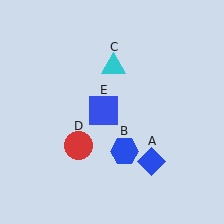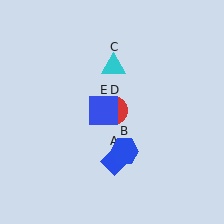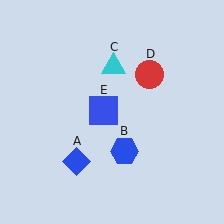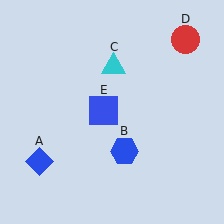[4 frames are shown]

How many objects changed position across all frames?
2 objects changed position: blue diamond (object A), red circle (object D).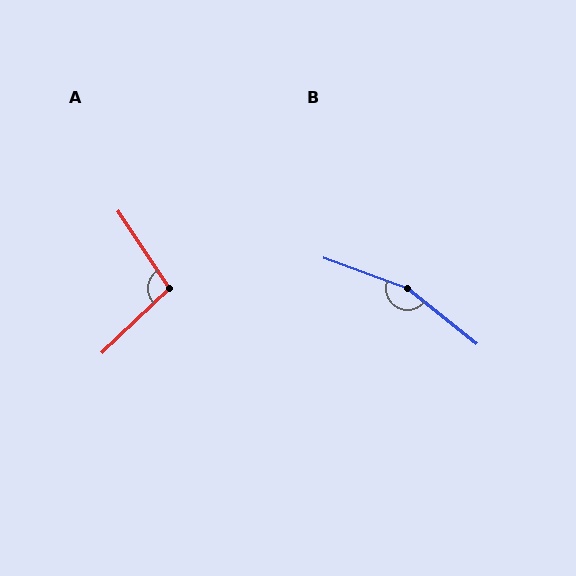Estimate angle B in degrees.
Approximately 161 degrees.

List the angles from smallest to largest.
A (100°), B (161°).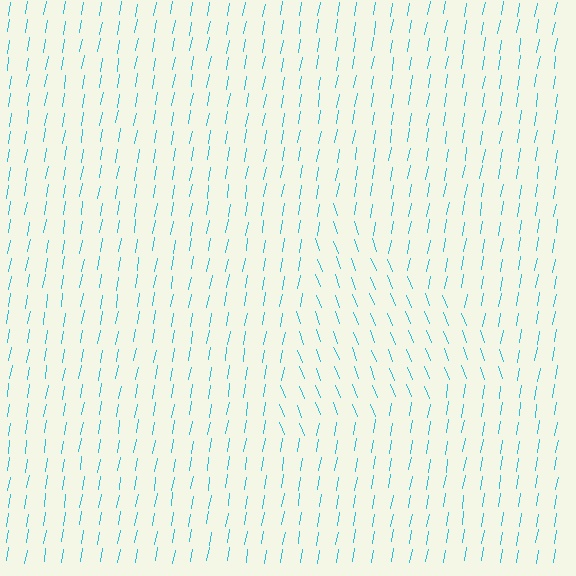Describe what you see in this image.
The image is filled with small cyan line segments. A triangle region in the image has lines oriented differently from the surrounding lines, creating a visible texture boundary.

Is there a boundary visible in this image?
Yes, there is a texture boundary formed by a change in line orientation.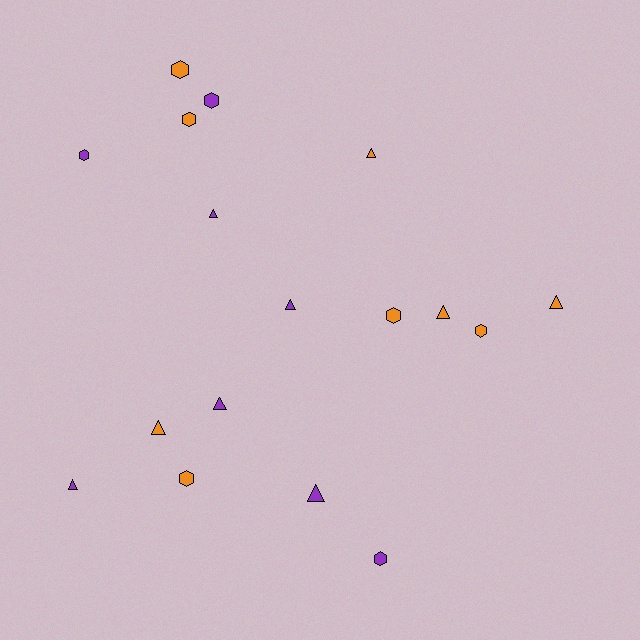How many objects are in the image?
There are 17 objects.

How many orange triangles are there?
There are 4 orange triangles.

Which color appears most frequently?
Orange, with 9 objects.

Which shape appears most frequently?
Triangle, with 9 objects.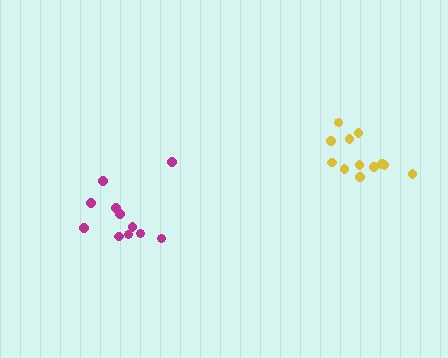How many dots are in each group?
Group 1: 12 dots, Group 2: 11 dots (23 total).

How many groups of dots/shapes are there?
There are 2 groups.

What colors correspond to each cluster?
The clusters are colored: yellow, magenta.